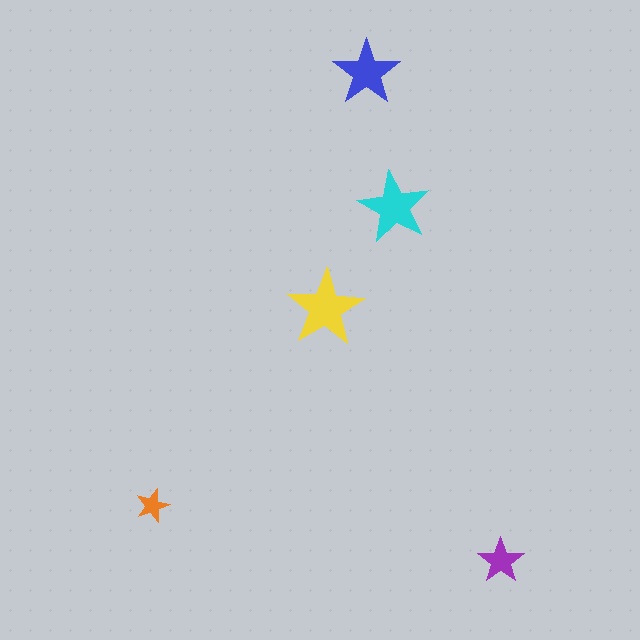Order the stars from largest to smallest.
the yellow one, the cyan one, the blue one, the purple one, the orange one.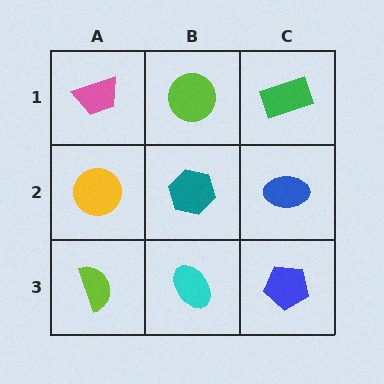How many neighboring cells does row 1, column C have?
2.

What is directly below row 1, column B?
A teal hexagon.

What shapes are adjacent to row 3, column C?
A blue ellipse (row 2, column C), a cyan ellipse (row 3, column B).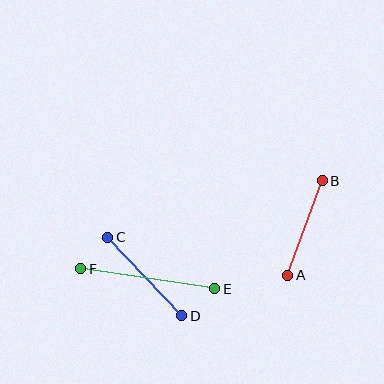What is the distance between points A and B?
The distance is approximately 101 pixels.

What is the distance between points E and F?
The distance is approximately 136 pixels.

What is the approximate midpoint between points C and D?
The midpoint is at approximately (145, 277) pixels.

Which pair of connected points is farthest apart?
Points E and F are farthest apart.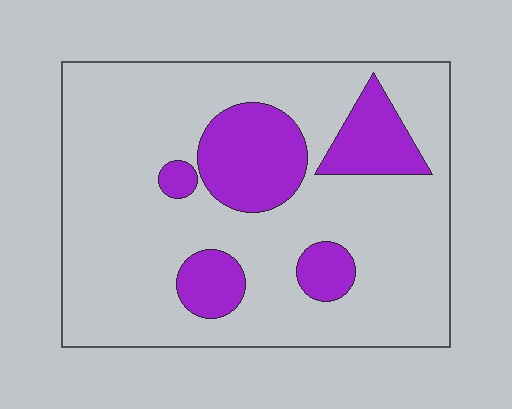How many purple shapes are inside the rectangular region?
5.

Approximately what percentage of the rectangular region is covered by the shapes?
Approximately 20%.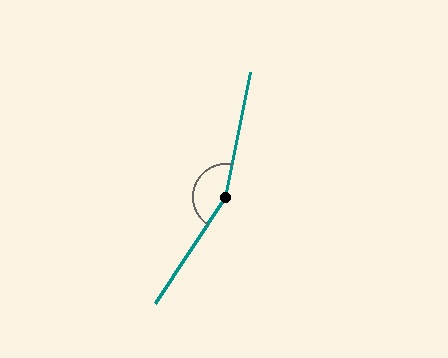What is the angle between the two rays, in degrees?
Approximately 158 degrees.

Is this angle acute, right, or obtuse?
It is obtuse.